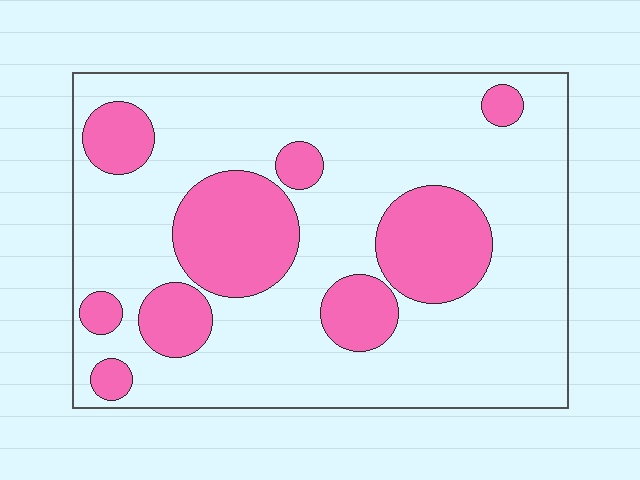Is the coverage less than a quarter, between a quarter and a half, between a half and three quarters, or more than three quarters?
Between a quarter and a half.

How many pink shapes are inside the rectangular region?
9.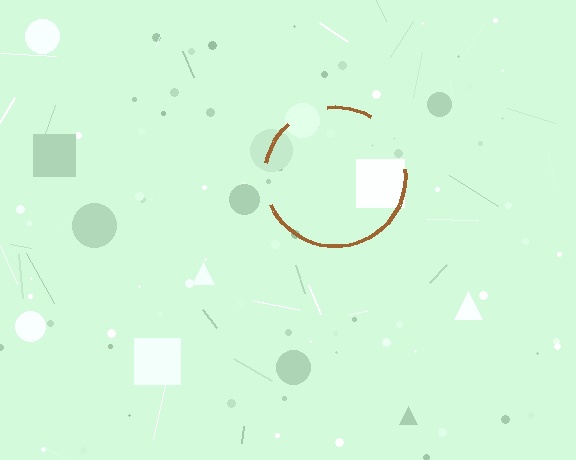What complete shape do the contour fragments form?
The contour fragments form a circle.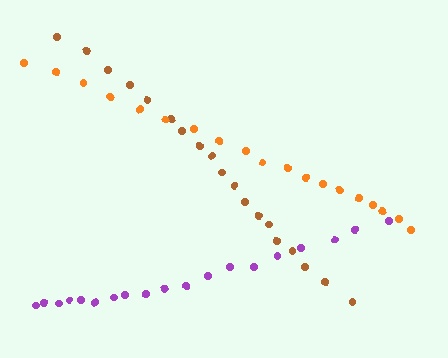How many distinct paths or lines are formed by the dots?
There are 3 distinct paths.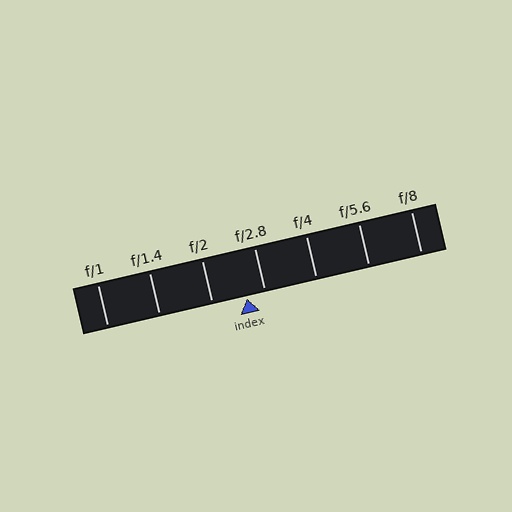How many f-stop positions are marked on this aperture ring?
There are 7 f-stop positions marked.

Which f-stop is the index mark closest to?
The index mark is closest to f/2.8.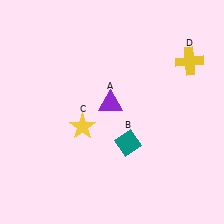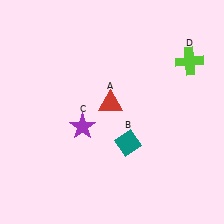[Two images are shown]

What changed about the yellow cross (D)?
In Image 1, D is yellow. In Image 2, it changed to lime.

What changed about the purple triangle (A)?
In Image 1, A is purple. In Image 2, it changed to red.